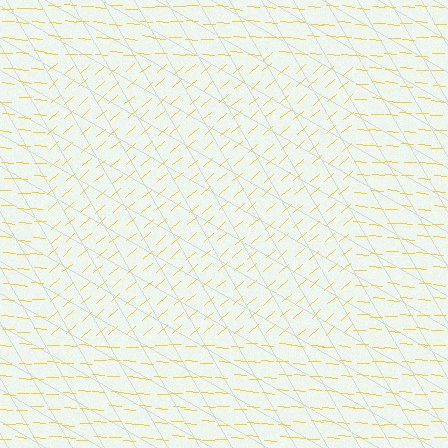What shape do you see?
I see a rectangle.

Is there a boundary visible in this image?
Yes, there is a texture boundary formed by a change in line orientation.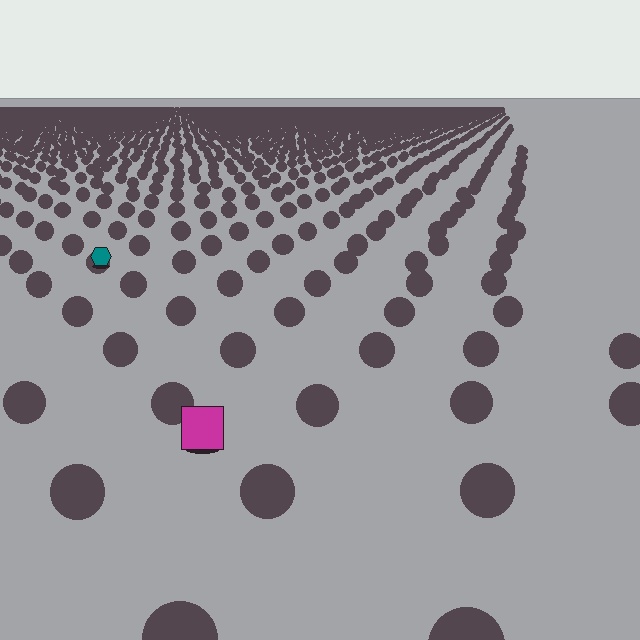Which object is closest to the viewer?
The magenta square is closest. The texture marks near it are larger and more spread out.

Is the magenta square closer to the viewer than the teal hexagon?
Yes. The magenta square is closer — you can tell from the texture gradient: the ground texture is coarser near it.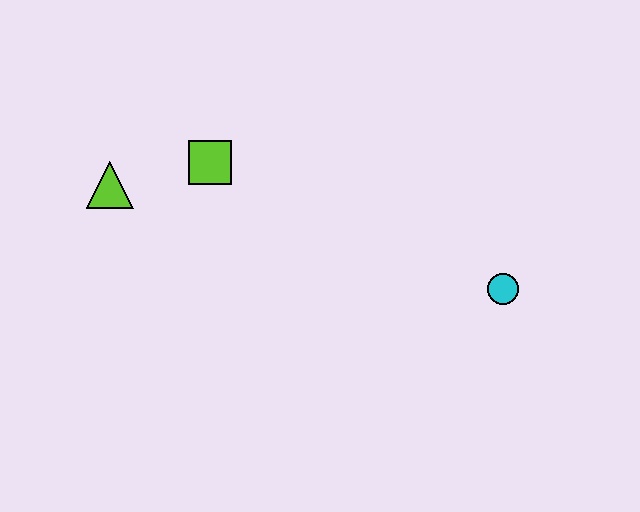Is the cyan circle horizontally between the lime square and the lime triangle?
No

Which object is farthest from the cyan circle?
The lime triangle is farthest from the cyan circle.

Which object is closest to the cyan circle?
The lime square is closest to the cyan circle.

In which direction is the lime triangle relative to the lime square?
The lime triangle is to the left of the lime square.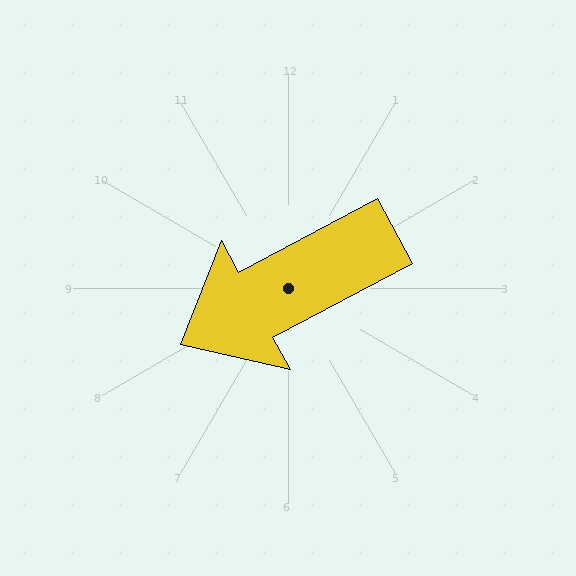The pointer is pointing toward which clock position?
Roughly 8 o'clock.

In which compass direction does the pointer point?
Southwest.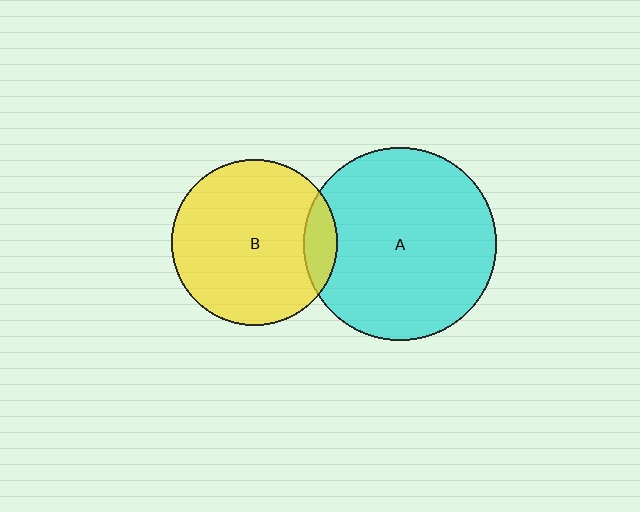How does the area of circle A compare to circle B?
Approximately 1.4 times.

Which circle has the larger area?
Circle A (cyan).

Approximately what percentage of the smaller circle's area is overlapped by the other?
Approximately 10%.